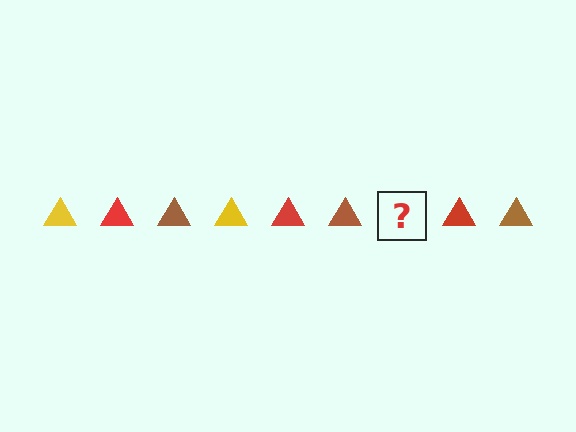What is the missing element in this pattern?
The missing element is a yellow triangle.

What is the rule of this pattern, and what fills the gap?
The rule is that the pattern cycles through yellow, red, brown triangles. The gap should be filled with a yellow triangle.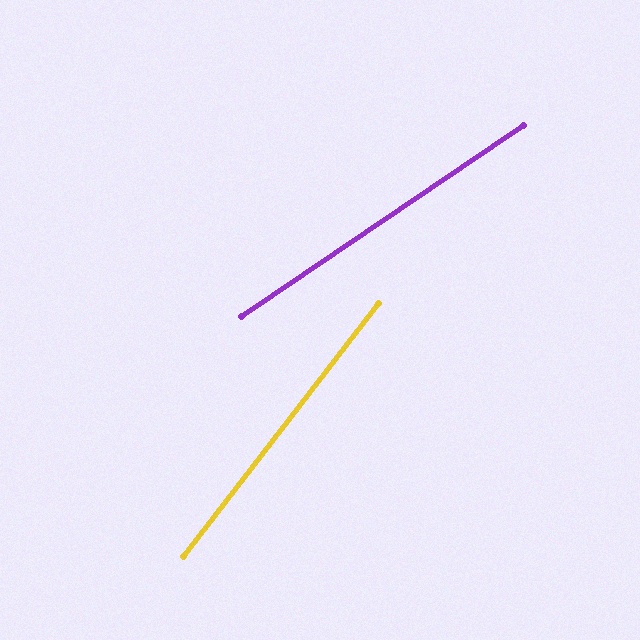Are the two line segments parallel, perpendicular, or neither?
Neither parallel nor perpendicular — they differ by about 18°.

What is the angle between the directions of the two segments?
Approximately 18 degrees.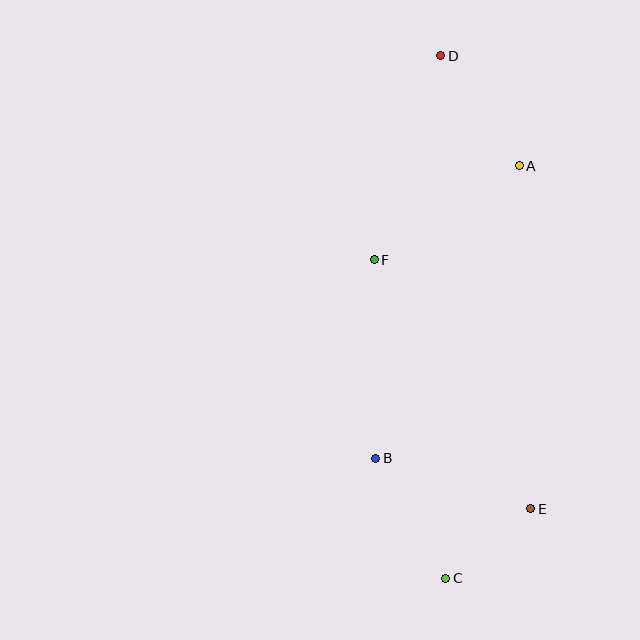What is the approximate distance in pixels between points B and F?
The distance between B and F is approximately 198 pixels.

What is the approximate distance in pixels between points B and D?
The distance between B and D is approximately 407 pixels.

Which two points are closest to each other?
Points C and E are closest to each other.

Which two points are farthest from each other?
Points C and D are farthest from each other.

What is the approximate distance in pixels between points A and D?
The distance between A and D is approximately 135 pixels.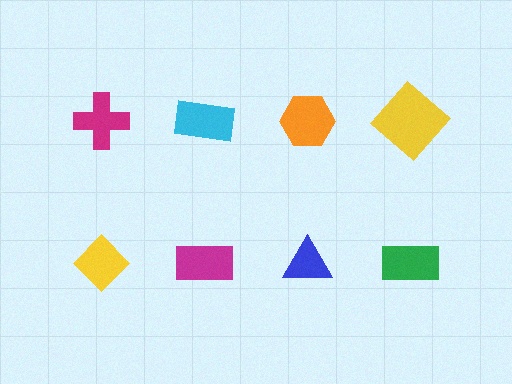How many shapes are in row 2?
4 shapes.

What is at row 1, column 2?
A cyan rectangle.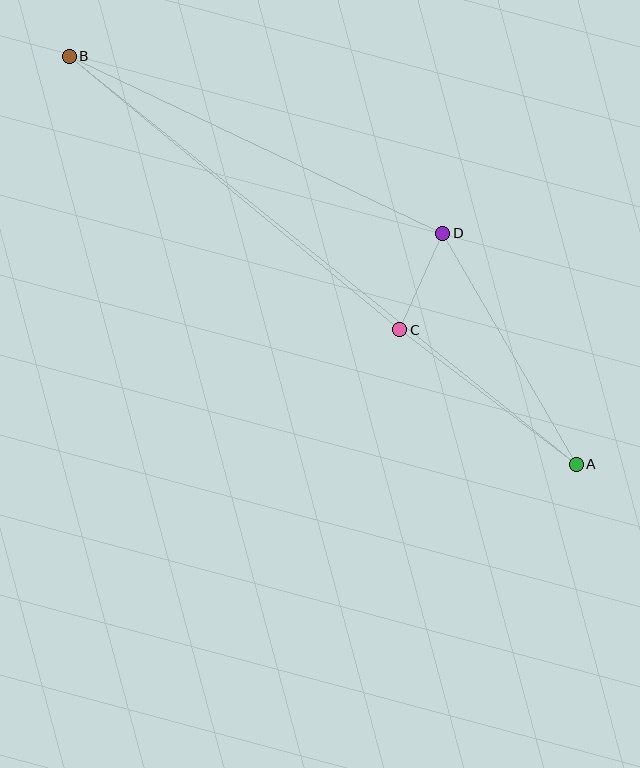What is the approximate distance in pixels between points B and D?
The distance between B and D is approximately 413 pixels.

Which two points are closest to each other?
Points C and D are closest to each other.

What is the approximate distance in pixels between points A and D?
The distance between A and D is approximately 266 pixels.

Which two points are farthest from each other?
Points A and B are farthest from each other.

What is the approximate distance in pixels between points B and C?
The distance between B and C is approximately 429 pixels.